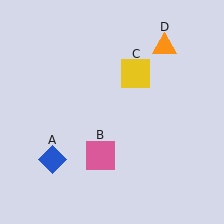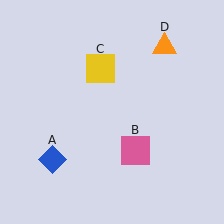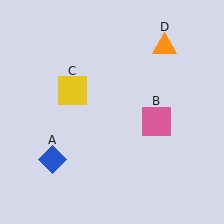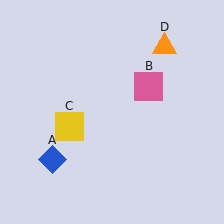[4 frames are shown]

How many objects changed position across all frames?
2 objects changed position: pink square (object B), yellow square (object C).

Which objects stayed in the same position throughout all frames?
Blue diamond (object A) and orange triangle (object D) remained stationary.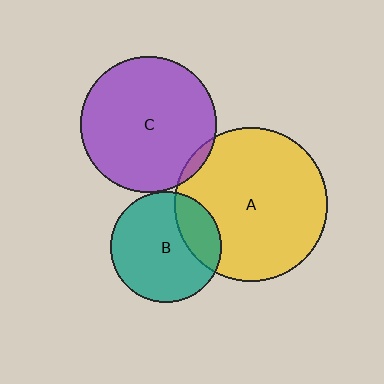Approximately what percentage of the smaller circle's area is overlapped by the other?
Approximately 25%.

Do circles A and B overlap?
Yes.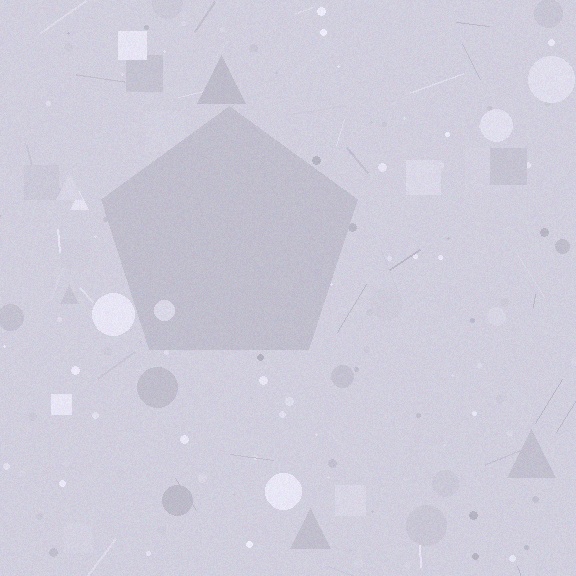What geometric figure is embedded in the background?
A pentagon is embedded in the background.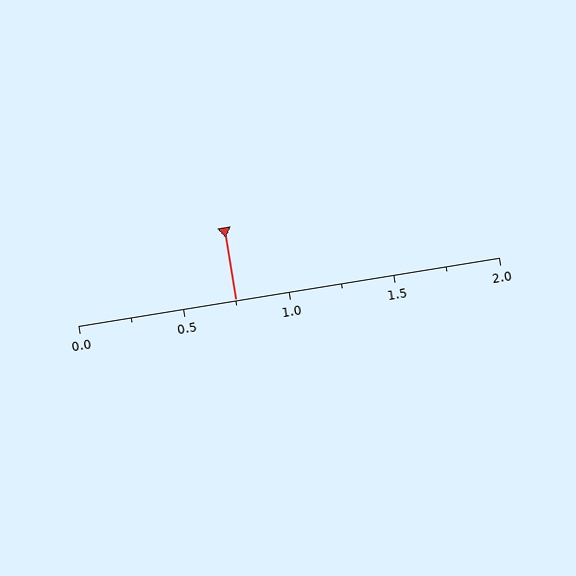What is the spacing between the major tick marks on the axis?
The major ticks are spaced 0.5 apart.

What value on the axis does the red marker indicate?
The marker indicates approximately 0.75.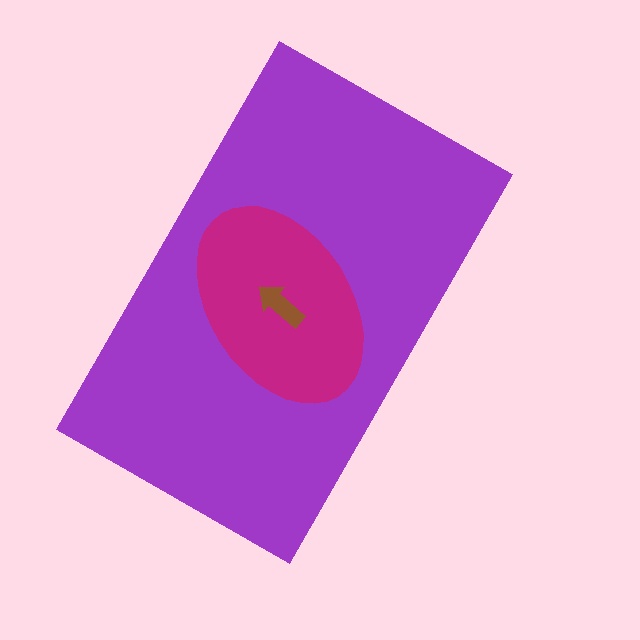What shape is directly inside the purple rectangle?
The magenta ellipse.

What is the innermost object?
The brown arrow.